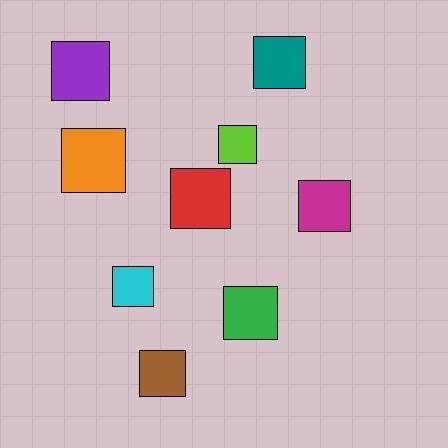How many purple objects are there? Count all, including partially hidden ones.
There is 1 purple object.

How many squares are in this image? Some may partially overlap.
There are 9 squares.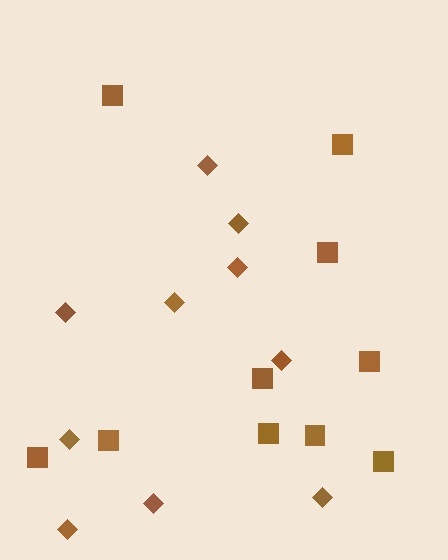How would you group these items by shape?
There are 2 groups: one group of diamonds (10) and one group of squares (10).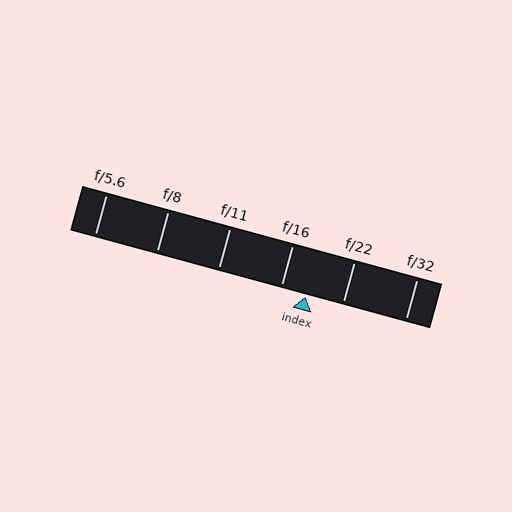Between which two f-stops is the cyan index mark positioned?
The index mark is between f/16 and f/22.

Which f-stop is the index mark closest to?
The index mark is closest to f/16.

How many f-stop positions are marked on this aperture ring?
There are 6 f-stop positions marked.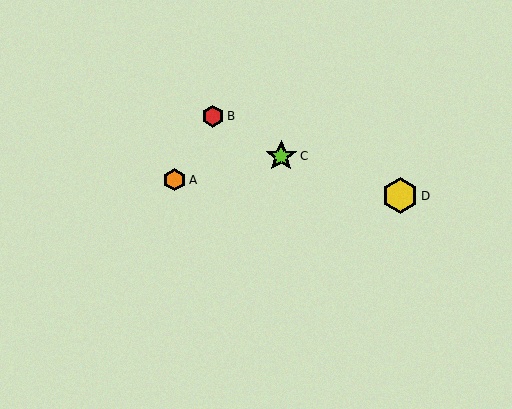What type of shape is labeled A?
Shape A is an orange hexagon.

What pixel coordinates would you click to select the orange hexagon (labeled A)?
Click at (175, 180) to select the orange hexagon A.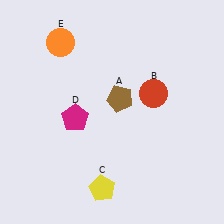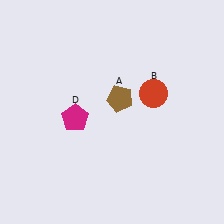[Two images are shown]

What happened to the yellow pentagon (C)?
The yellow pentagon (C) was removed in Image 2. It was in the bottom-left area of Image 1.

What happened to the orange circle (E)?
The orange circle (E) was removed in Image 2. It was in the top-left area of Image 1.